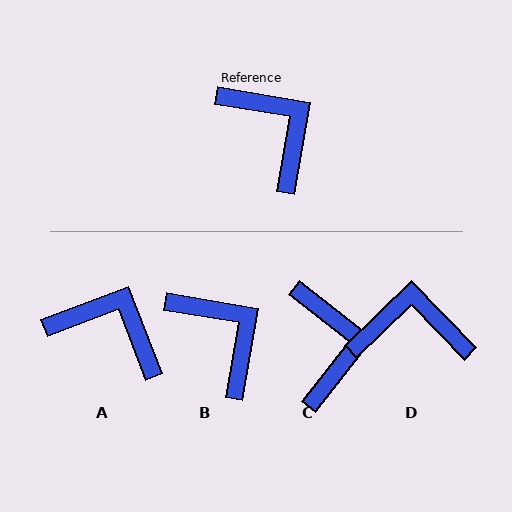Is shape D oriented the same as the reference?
No, it is off by about 54 degrees.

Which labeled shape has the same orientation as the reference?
B.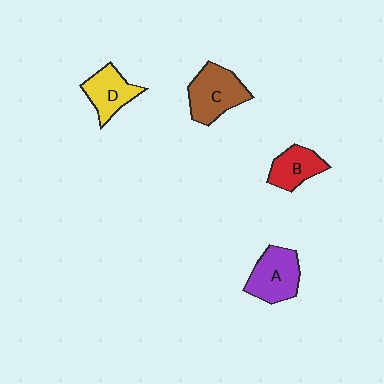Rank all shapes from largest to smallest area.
From largest to smallest: C (brown), A (purple), D (yellow), B (red).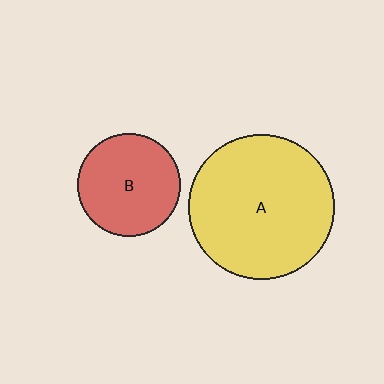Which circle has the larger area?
Circle A (yellow).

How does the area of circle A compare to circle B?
Approximately 2.0 times.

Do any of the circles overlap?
No, none of the circles overlap.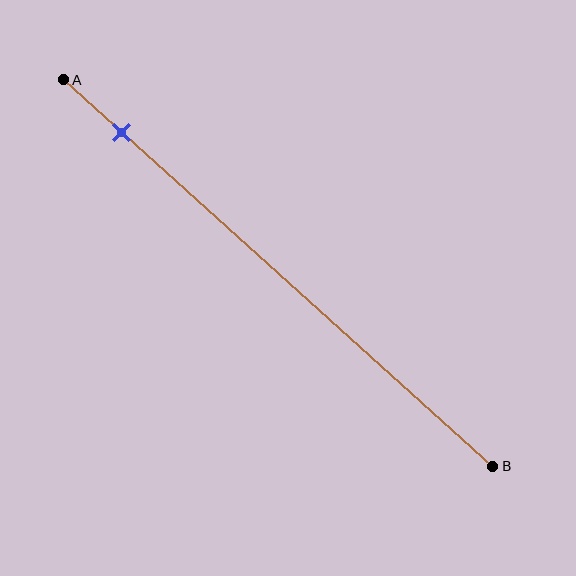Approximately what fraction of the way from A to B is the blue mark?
The blue mark is approximately 15% of the way from A to B.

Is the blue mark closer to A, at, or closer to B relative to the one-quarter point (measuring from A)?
The blue mark is closer to point A than the one-quarter point of segment AB.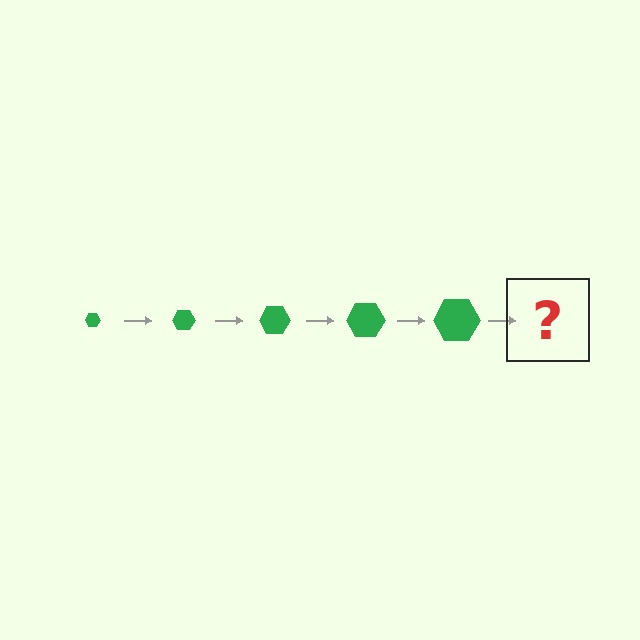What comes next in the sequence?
The next element should be a green hexagon, larger than the previous one.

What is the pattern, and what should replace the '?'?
The pattern is that the hexagon gets progressively larger each step. The '?' should be a green hexagon, larger than the previous one.